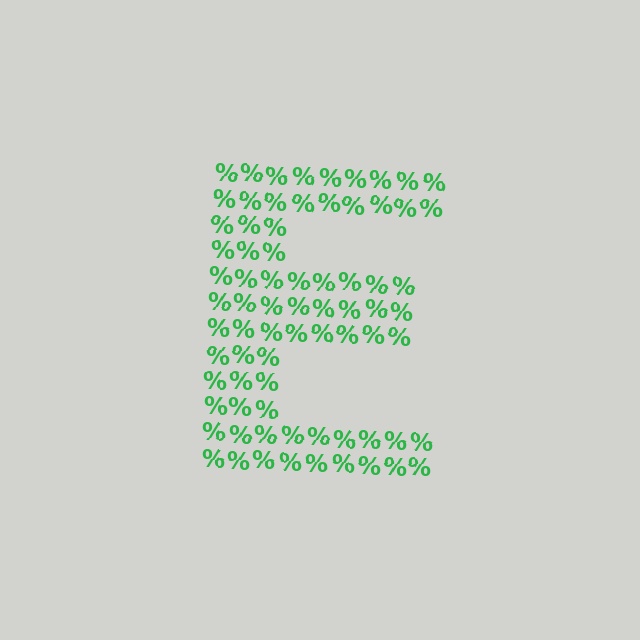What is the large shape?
The large shape is the letter E.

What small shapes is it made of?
It is made of small percent signs.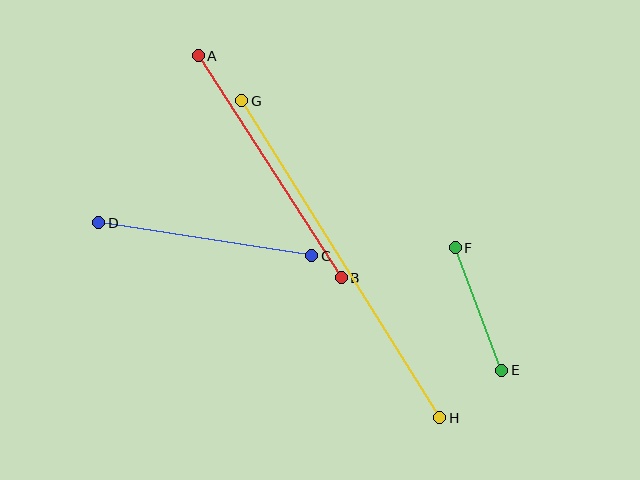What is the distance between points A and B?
The distance is approximately 264 pixels.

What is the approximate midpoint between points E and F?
The midpoint is at approximately (478, 309) pixels.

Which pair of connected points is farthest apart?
Points G and H are farthest apart.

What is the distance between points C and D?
The distance is approximately 215 pixels.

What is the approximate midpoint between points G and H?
The midpoint is at approximately (341, 259) pixels.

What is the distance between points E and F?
The distance is approximately 131 pixels.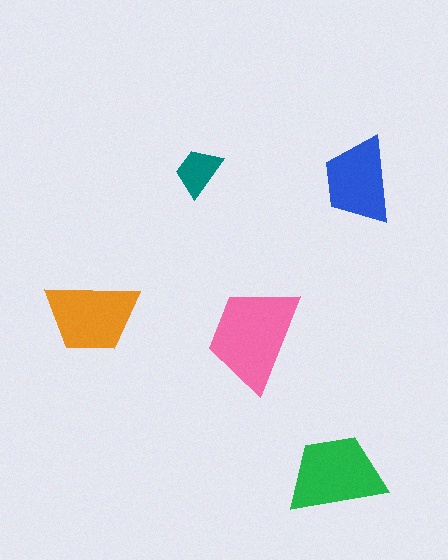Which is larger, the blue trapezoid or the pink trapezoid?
The pink one.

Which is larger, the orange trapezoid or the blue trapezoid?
The orange one.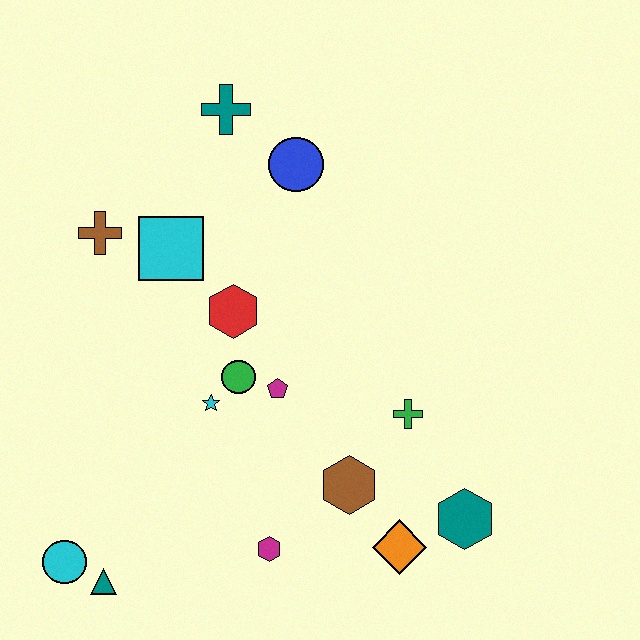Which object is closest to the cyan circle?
The teal triangle is closest to the cyan circle.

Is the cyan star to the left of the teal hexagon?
Yes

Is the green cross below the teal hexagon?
No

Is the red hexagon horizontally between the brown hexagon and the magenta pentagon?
No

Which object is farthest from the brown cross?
The teal hexagon is farthest from the brown cross.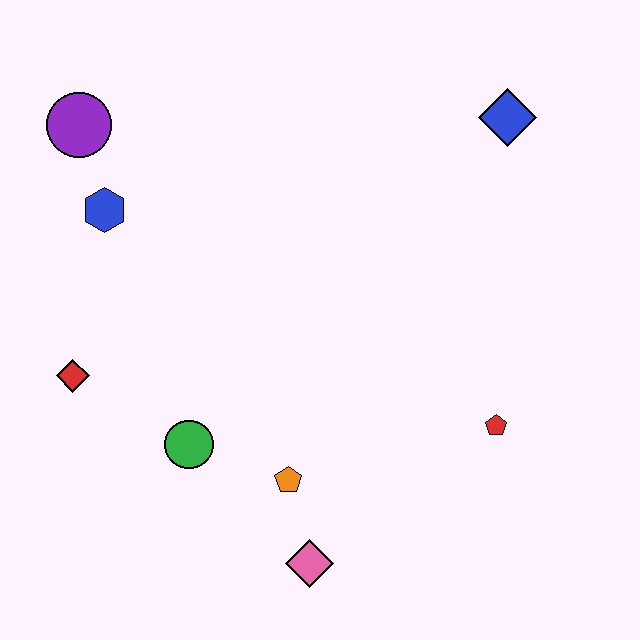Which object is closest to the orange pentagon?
The pink diamond is closest to the orange pentagon.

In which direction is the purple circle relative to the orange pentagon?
The purple circle is above the orange pentagon.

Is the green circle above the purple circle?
No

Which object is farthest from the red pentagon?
The purple circle is farthest from the red pentagon.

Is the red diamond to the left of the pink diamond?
Yes